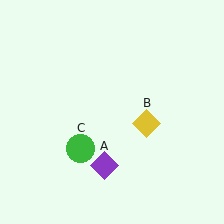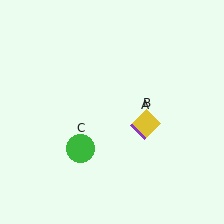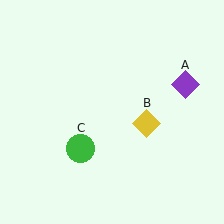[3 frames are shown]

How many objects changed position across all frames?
1 object changed position: purple diamond (object A).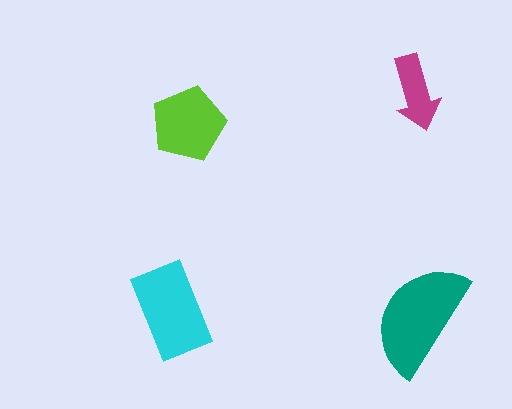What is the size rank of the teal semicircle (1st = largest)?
1st.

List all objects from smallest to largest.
The magenta arrow, the lime pentagon, the cyan rectangle, the teal semicircle.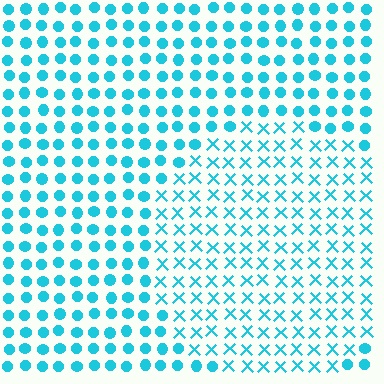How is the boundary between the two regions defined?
The boundary is defined by a change in element shape: X marks inside vs. circles outside. All elements share the same color and spacing.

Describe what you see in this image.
The image is filled with small cyan elements arranged in a uniform grid. A circle-shaped region contains X marks, while the surrounding area contains circles. The boundary is defined purely by the change in element shape.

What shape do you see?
I see a circle.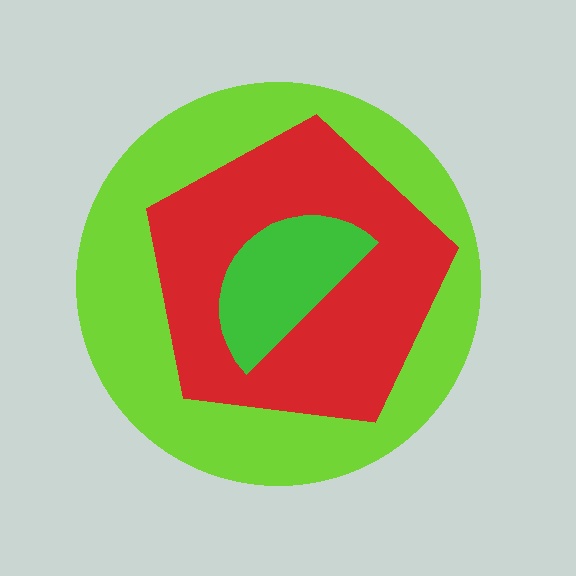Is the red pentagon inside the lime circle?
Yes.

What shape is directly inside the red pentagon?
The green semicircle.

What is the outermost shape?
The lime circle.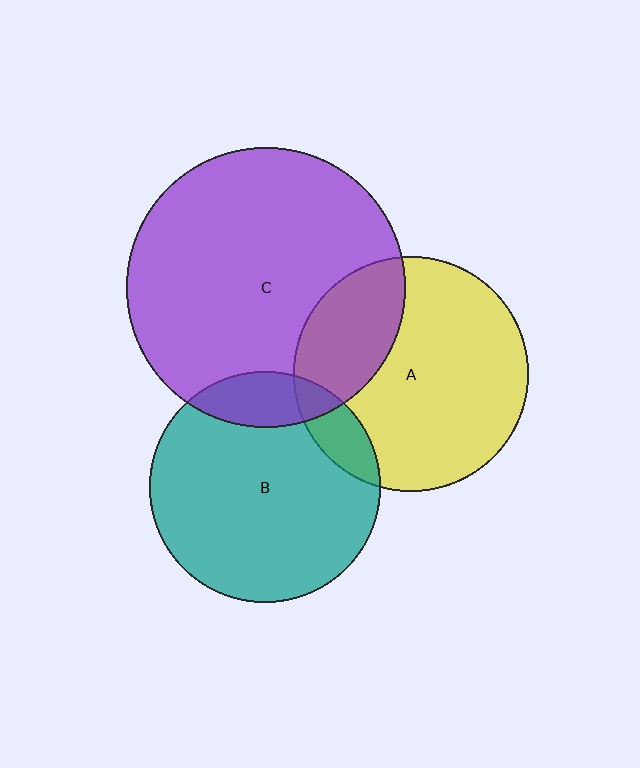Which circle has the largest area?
Circle C (purple).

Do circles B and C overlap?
Yes.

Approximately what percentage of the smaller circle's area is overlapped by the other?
Approximately 15%.